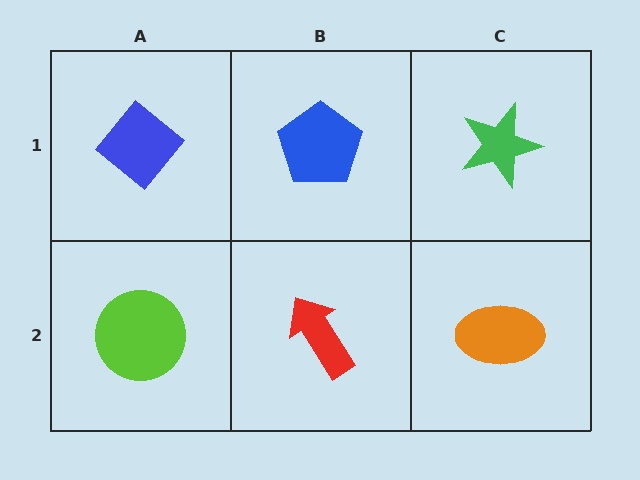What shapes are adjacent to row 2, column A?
A blue diamond (row 1, column A), a red arrow (row 2, column B).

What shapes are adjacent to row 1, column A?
A lime circle (row 2, column A), a blue pentagon (row 1, column B).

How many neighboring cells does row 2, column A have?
2.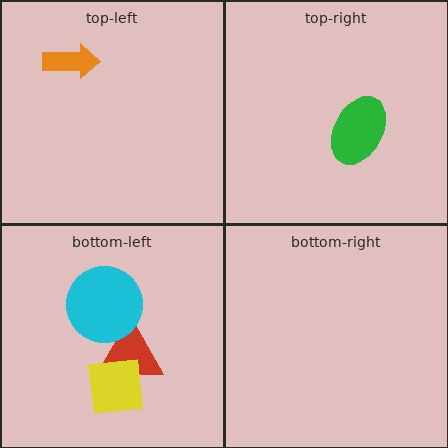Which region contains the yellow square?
The bottom-left region.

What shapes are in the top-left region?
The orange arrow.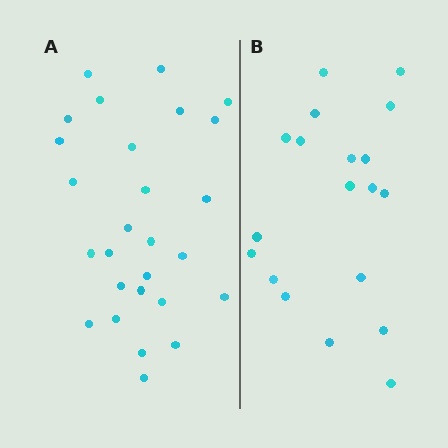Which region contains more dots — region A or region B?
Region A (the left region) has more dots.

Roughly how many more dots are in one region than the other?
Region A has roughly 8 or so more dots than region B.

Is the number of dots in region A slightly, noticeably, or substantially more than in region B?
Region A has noticeably more, but not dramatically so. The ratio is roughly 1.4 to 1.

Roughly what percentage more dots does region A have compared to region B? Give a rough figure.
About 40% more.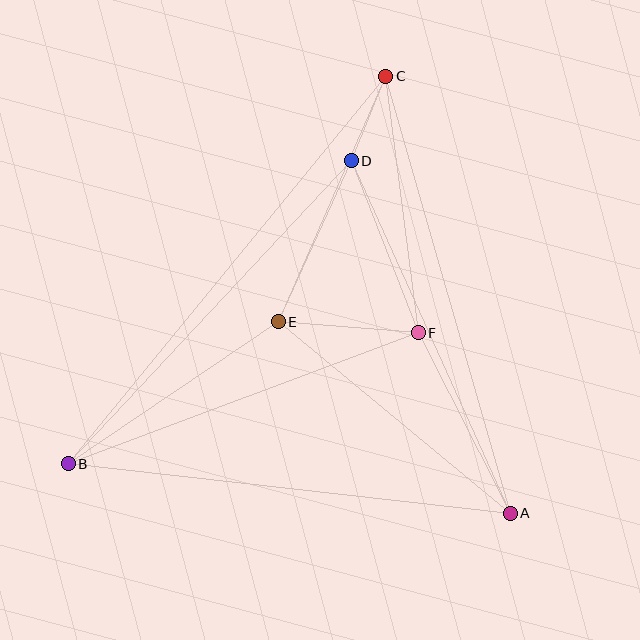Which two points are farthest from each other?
Points B and C are farthest from each other.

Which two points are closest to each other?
Points C and D are closest to each other.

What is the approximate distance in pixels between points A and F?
The distance between A and F is approximately 203 pixels.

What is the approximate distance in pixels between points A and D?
The distance between A and D is approximately 387 pixels.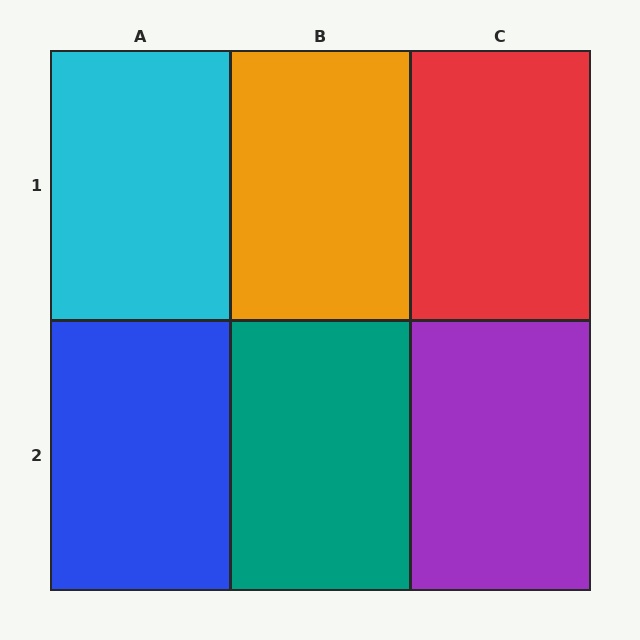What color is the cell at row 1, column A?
Cyan.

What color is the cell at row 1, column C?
Red.